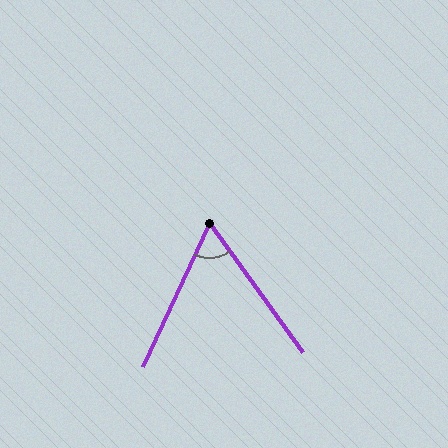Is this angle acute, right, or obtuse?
It is acute.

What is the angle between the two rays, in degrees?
Approximately 61 degrees.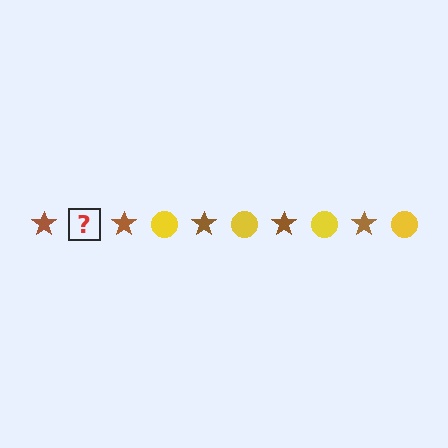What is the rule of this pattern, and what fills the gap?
The rule is that the pattern alternates between brown star and yellow circle. The gap should be filled with a yellow circle.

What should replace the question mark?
The question mark should be replaced with a yellow circle.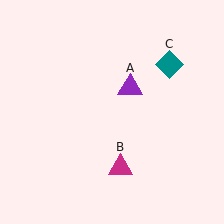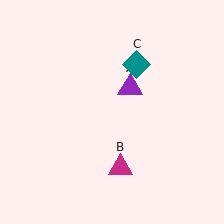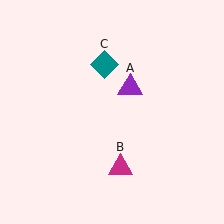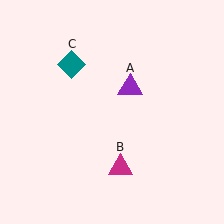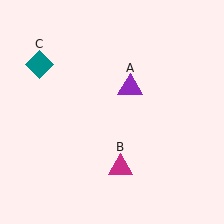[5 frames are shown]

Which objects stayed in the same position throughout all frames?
Purple triangle (object A) and magenta triangle (object B) remained stationary.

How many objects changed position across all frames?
1 object changed position: teal diamond (object C).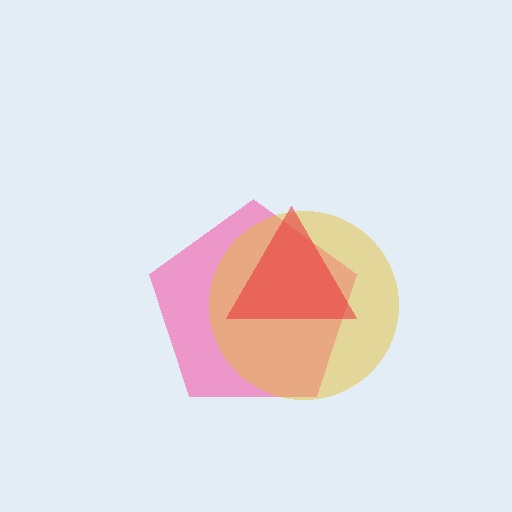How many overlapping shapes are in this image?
There are 3 overlapping shapes in the image.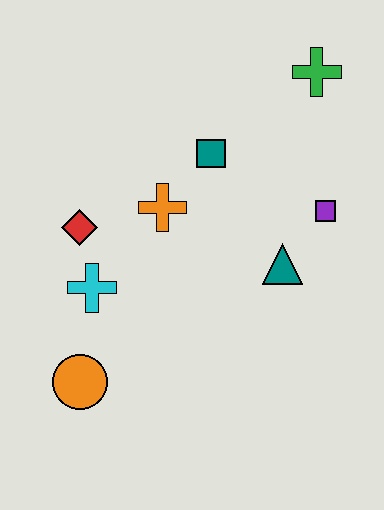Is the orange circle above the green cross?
No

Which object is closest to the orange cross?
The teal square is closest to the orange cross.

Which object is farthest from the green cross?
The orange circle is farthest from the green cross.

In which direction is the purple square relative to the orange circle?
The purple square is to the right of the orange circle.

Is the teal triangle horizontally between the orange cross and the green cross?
Yes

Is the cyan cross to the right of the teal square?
No